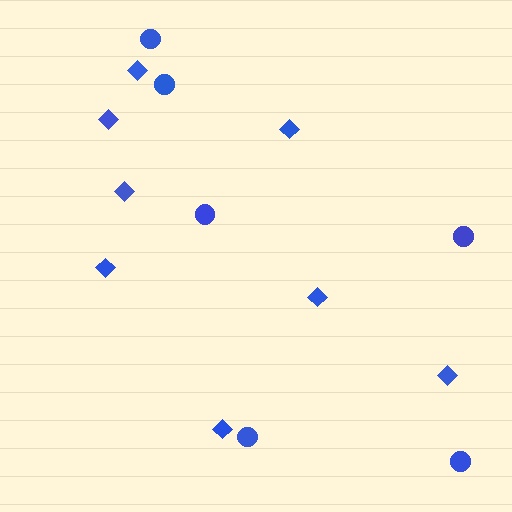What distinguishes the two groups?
There are 2 groups: one group of circles (6) and one group of diamonds (8).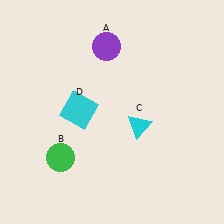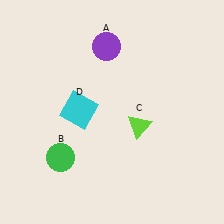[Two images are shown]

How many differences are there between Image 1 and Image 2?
There is 1 difference between the two images.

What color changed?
The triangle (C) changed from cyan in Image 1 to lime in Image 2.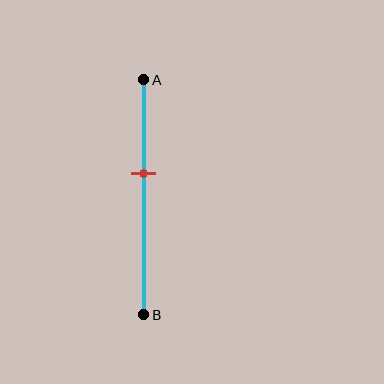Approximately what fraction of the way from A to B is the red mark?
The red mark is approximately 40% of the way from A to B.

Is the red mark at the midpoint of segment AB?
No, the mark is at about 40% from A, not at the 50% midpoint.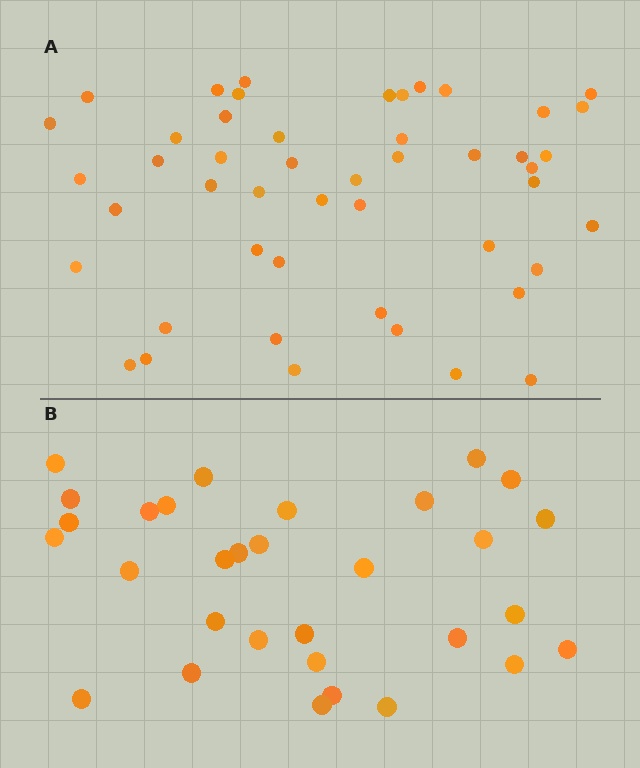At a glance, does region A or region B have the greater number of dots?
Region A (the top region) has more dots.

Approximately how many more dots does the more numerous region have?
Region A has approximately 15 more dots than region B.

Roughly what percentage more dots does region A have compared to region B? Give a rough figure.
About 55% more.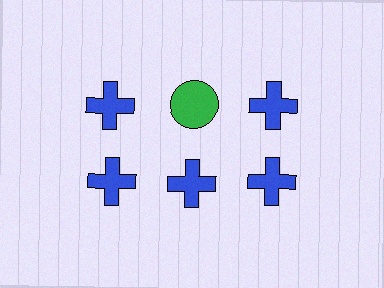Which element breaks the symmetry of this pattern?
The green circle in the top row, second from left column breaks the symmetry. All other shapes are blue crosses.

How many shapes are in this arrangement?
There are 6 shapes arranged in a grid pattern.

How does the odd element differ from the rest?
It differs in both color (green instead of blue) and shape (circle instead of cross).